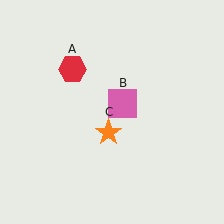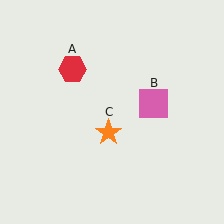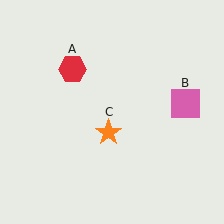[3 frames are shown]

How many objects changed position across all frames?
1 object changed position: pink square (object B).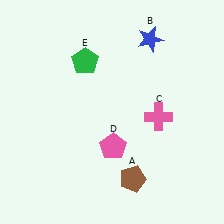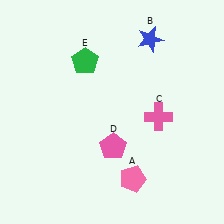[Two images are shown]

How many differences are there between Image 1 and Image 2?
There is 1 difference between the two images.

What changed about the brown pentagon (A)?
In Image 1, A is brown. In Image 2, it changed to pink.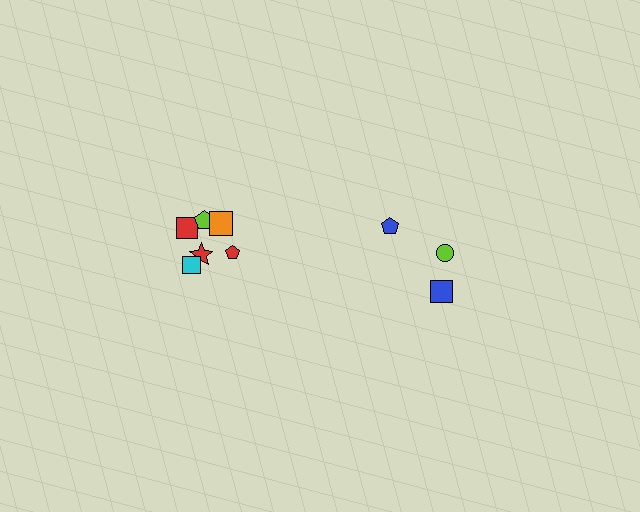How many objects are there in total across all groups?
There are 9 objects.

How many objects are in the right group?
There are 3 objects.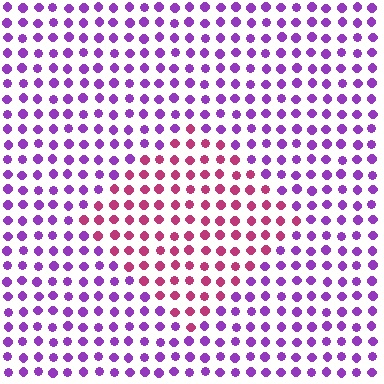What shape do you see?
I see a diamond.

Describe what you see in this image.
The image is filled with small purple elements in a uniform arrangement. A diamond-shaped region is visible where the elements are tinted to a slightly different hue, forming a subtle color boundary.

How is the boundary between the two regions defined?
The boundary is defined purely by a slight shift in hue (about 50 degrees). Spacing, size, and orientation are identical on both sides.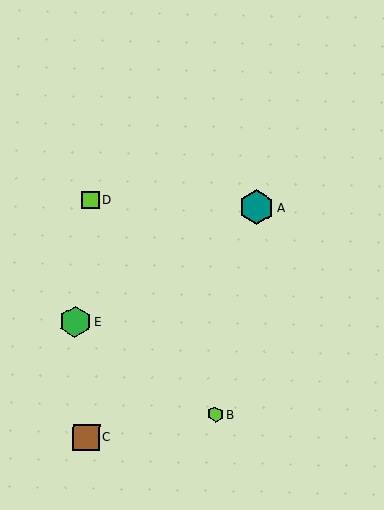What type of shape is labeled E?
Shape E is a green hexagon.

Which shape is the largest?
The teal hexagon (labeled A) is the largest.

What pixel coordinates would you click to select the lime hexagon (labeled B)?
Click at (215, 414) to select the lime hexagon B.